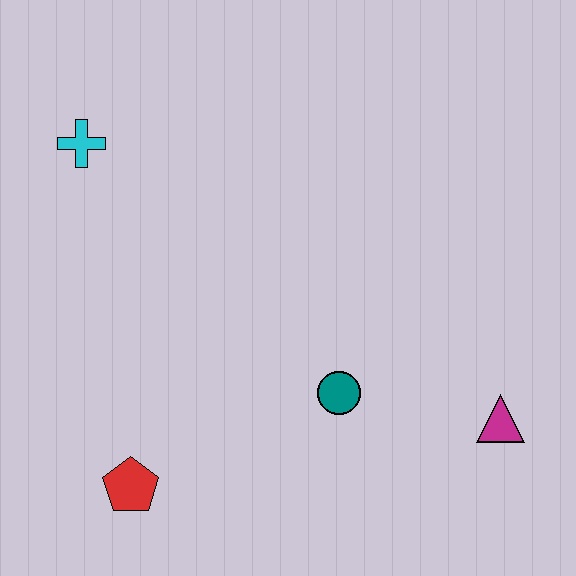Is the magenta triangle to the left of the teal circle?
No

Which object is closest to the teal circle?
The magenta triangle is closest to the teal circle.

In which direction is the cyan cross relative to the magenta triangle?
The cyan cross is to the left of the magenta triangle.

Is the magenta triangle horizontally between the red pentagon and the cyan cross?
No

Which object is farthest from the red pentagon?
The magenta triangle is farthest from the red pentagon.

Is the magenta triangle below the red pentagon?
No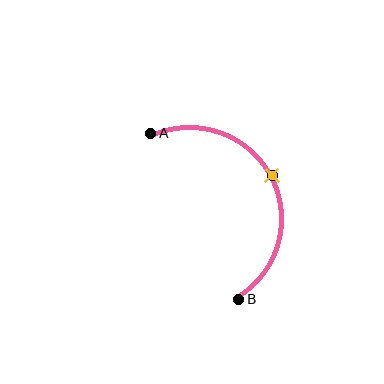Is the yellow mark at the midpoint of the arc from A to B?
Yes. The yellow mark lies on the arc at equal arc-length from both A and B — it is the arc midpoint.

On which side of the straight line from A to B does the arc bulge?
The arc bulges to the right of the straight line connecting A and B.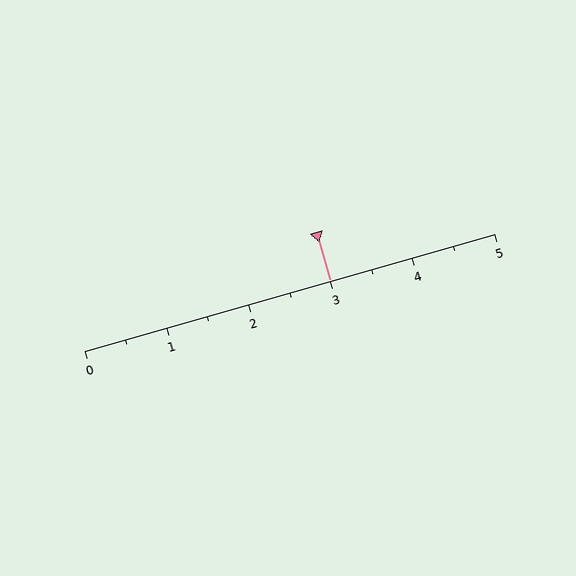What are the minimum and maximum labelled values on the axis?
The axis runs from 0 to 5.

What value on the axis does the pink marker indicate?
The marker indicates approximately 3.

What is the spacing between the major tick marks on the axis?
The major ticks are spaced 1 apart.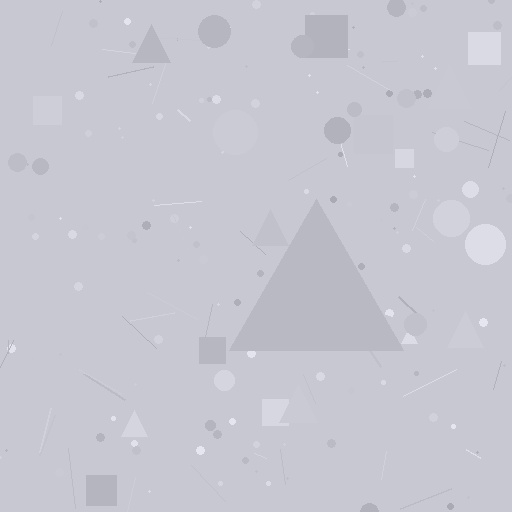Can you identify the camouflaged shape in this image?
The camouflaged shape is a triangle.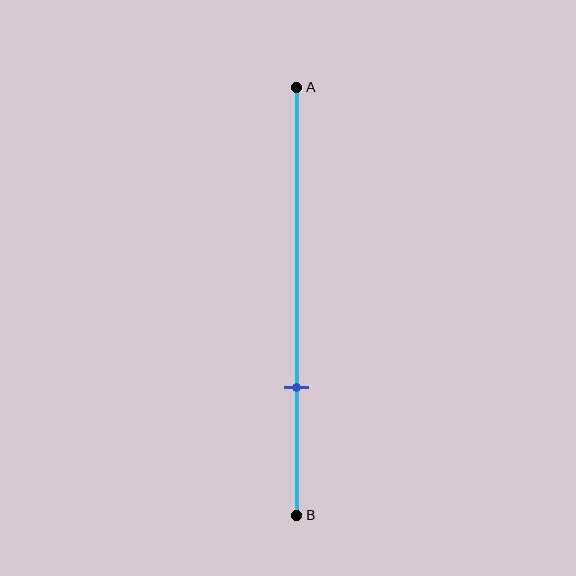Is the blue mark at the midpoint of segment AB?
No, the mark is at about 70% from A, not at the 50% midpoint.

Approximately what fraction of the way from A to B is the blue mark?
The blue mark is approximately 70% of the way from A to B.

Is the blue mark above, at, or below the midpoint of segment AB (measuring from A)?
The blue mark is below the midpoint of segment AB.